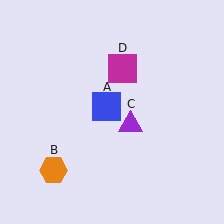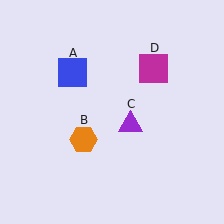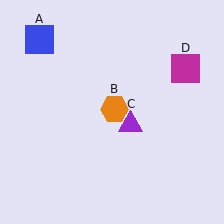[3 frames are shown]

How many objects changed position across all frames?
3 objects changed position: blue square (object A), orange hexagon (object B), magenta square (object D).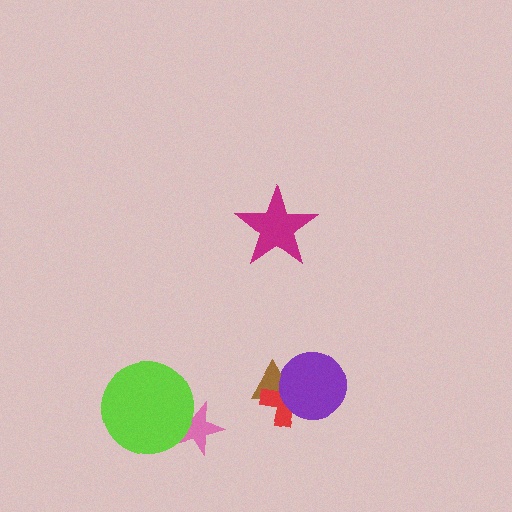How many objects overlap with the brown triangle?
2 objects overlap with the brown triangle.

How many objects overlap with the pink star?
1 object overlaps with the pink star.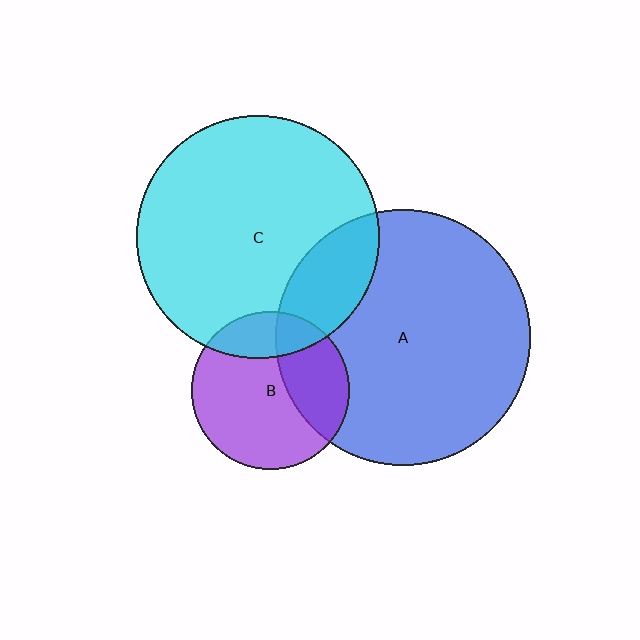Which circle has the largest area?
Circle A (blue).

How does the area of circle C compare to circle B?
Approximately 2.4 times.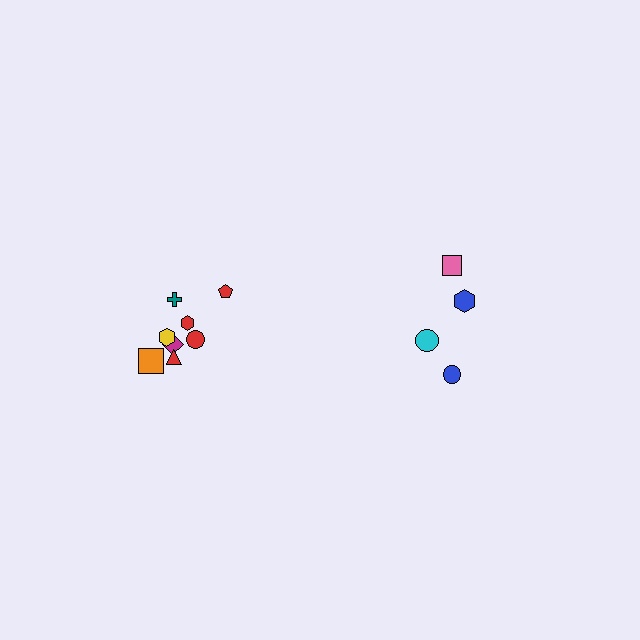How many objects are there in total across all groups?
There are 12 objects.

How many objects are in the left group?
There are 8 objects.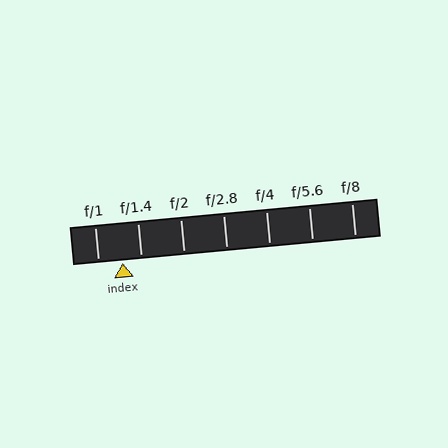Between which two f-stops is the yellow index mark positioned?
The index mark is between f/1 and f/1.4.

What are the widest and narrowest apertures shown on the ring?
The widest aperture shown is f/1 and the narrowest is f/8.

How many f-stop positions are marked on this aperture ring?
There are 7 f-stop positions marked.